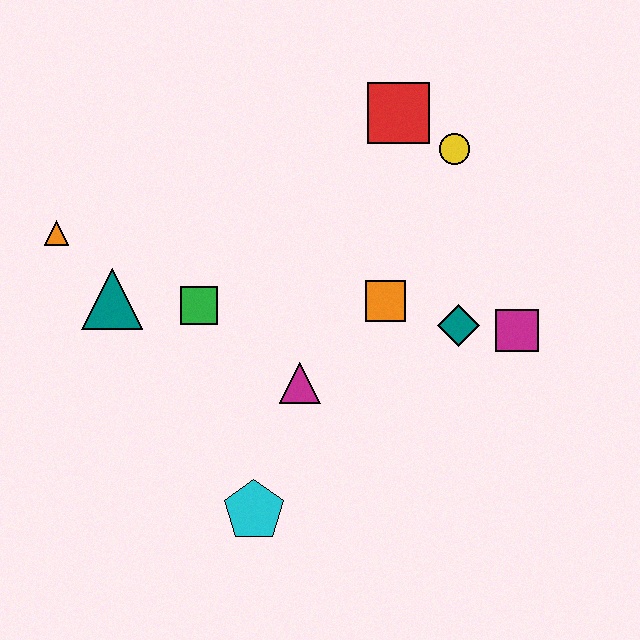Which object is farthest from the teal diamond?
The orange triangle is farthest from the teal diamond.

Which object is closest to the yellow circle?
The red square is closest to the yellow circle.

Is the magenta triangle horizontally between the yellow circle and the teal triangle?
Yes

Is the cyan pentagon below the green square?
Yes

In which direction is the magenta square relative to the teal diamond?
The magenta square is to the right of the teal diamond.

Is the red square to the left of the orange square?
No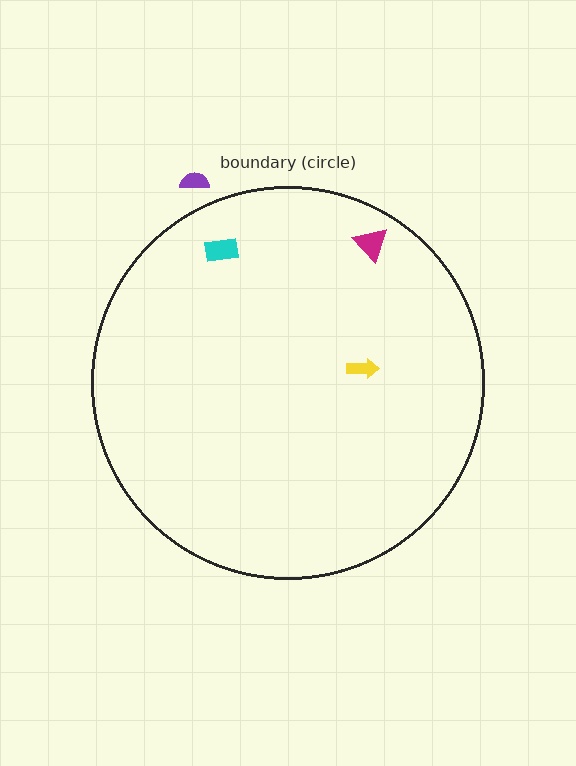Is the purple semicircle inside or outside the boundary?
Outside.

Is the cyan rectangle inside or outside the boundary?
Inside.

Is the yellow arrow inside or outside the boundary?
Inside.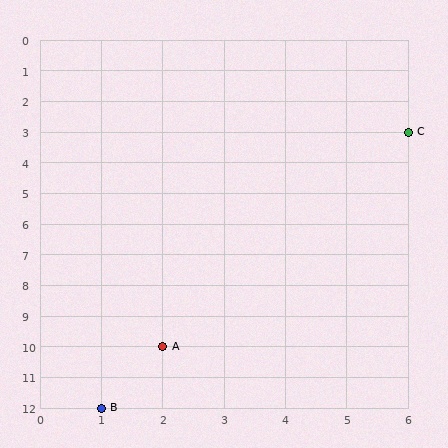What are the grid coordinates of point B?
Point B is at grid coordinates (1, 12).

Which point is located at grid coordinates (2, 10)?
Point A is at (2, 10).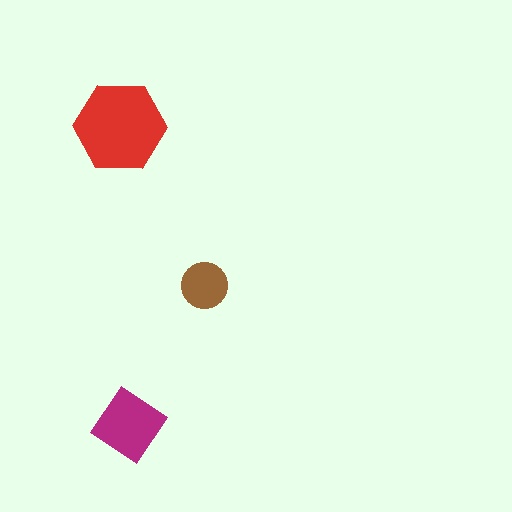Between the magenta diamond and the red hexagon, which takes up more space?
The red hexagon.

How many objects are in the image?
There are 3 objects in the image.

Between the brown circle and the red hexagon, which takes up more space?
The red hexagon.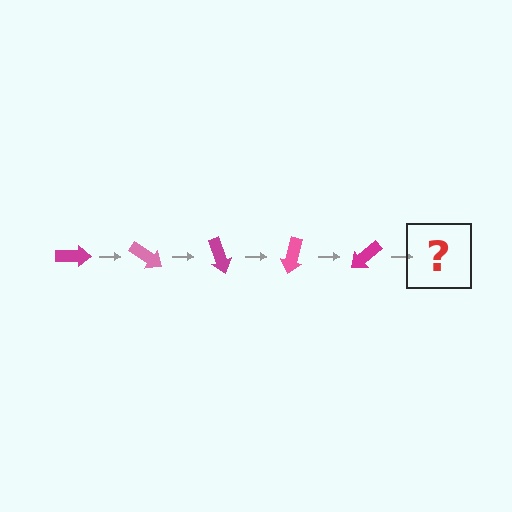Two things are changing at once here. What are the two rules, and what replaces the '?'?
The two rules are that it rotates 35 degrees each step and the color cycles through magenta and pink. The '?' should be a pink arrow, rotated 175 degrees from the start.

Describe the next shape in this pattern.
It should be a pink arrow, rotated 175 degrees from the start.